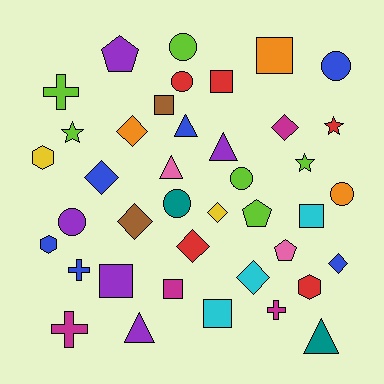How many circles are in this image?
There are 7 circles.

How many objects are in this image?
There are 40 objects.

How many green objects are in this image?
There are no green objects.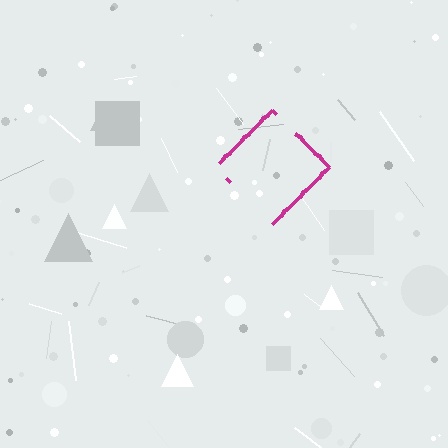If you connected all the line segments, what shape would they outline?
They would outline a diamond.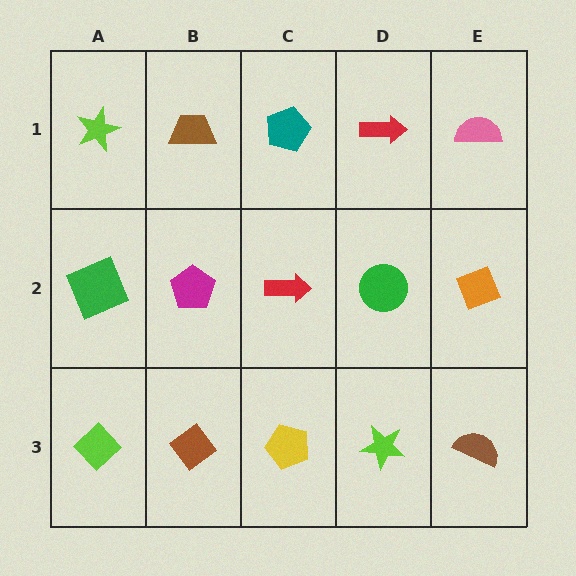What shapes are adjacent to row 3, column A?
A green square (row 2, column A), a brown diamond (row 3, column B).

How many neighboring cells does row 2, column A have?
3.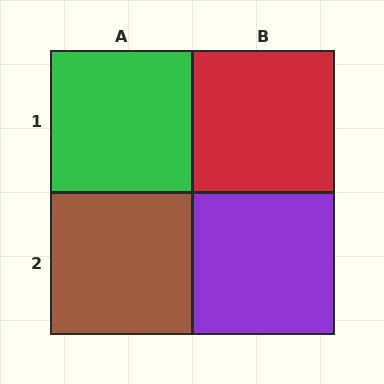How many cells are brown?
1 cell is brown.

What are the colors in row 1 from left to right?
Green, red.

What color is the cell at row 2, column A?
Brown.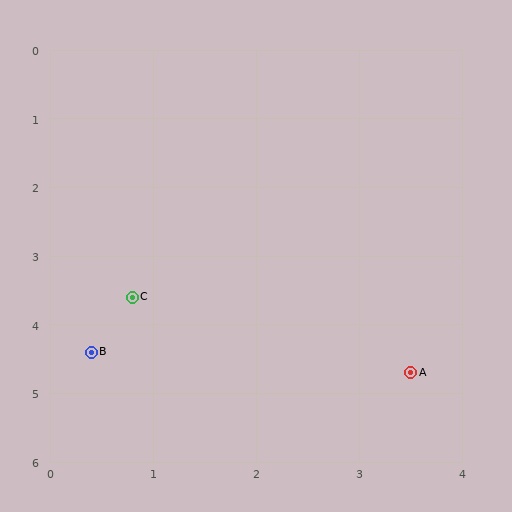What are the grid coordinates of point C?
Point C is at approximately (0.8, 3.6).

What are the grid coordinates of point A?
Point A is at approximately (3.5, 4.7).